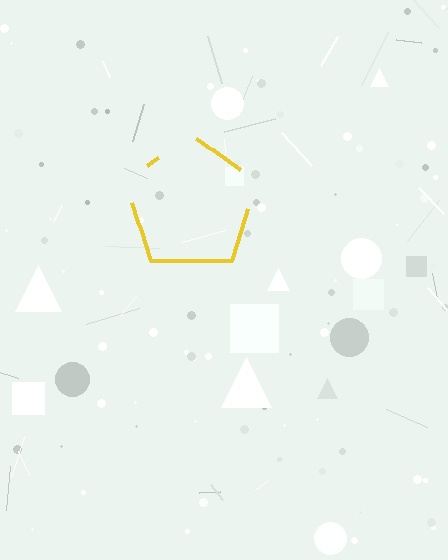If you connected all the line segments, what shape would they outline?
They would outline a pentagon.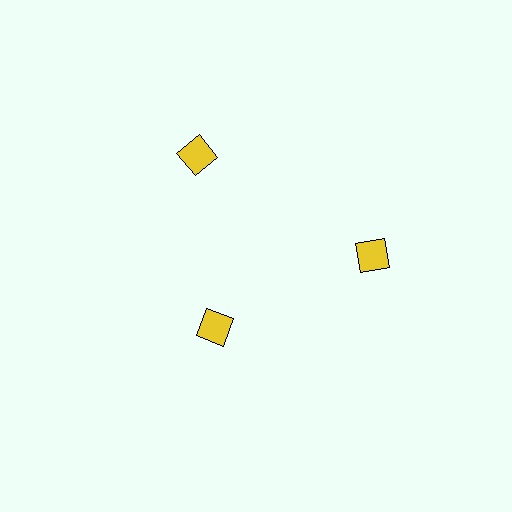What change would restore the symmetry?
The symmetry would be restored by moving it outward, back onto the ring so that all 3 squares sit at equal angles and equal distance from the center.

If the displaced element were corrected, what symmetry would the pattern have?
It would have 3-fold rotational symmetry — the pattern would map onto itself every 120 degrees.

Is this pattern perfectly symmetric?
No. The 3 yellow squares are arranged in a ring, but one element near the 7 o'clock position is pulled inward toward the center, breaking the 3-fold rotational symmetry.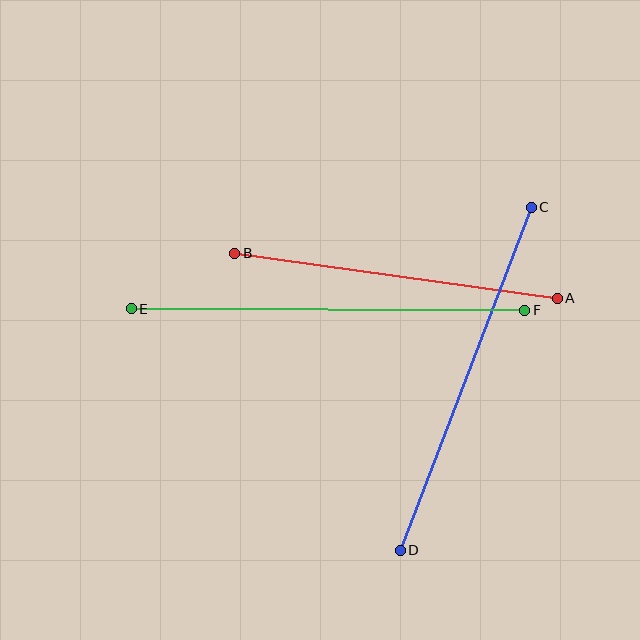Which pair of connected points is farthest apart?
Points E and F are farthest apart.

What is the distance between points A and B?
The distance is approximately 326 pixels.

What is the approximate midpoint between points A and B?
The midpoint is at approximately (396, 276) pixels.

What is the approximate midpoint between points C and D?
The midpoint is at approximately (466, 379) pixels.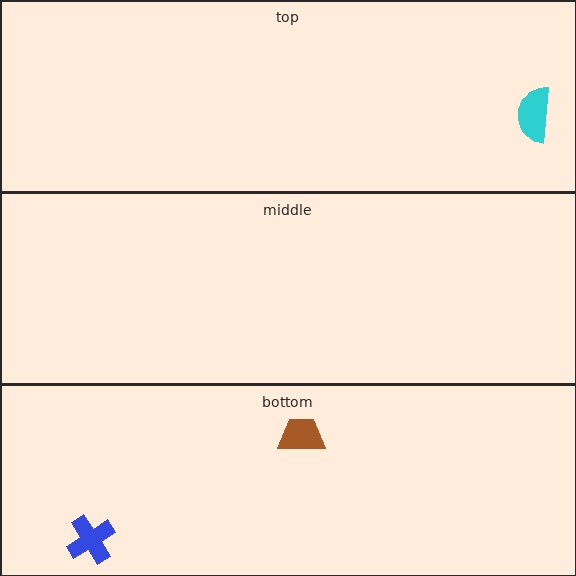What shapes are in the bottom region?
The blue cross, the brown trapezoid.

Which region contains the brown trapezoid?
The bottom region.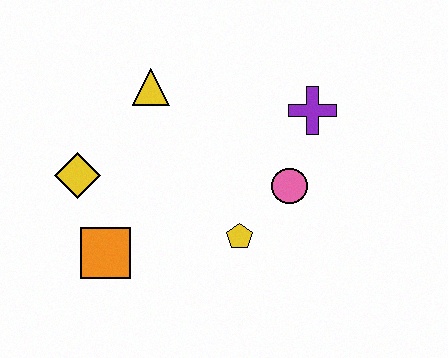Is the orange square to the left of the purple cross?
Yes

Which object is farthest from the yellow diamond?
The purple cross is farthest from the yellow diamond.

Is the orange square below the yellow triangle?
Yes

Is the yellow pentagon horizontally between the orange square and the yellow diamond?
No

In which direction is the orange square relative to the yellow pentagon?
The orange square is to the left of the yellow pentagon.